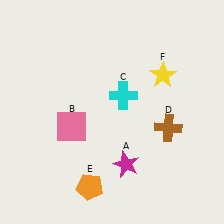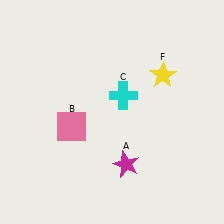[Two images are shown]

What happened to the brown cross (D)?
The brown cross (D) was removed in Image 2. It was in the bottom-right area of Image 1.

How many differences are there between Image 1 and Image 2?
There are 2 differences between the two images.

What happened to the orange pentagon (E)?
The orange pentagon (E) was removed in Image 2. It was in the bottom-left area of Image 1.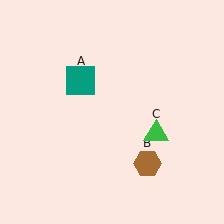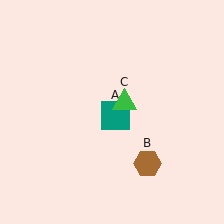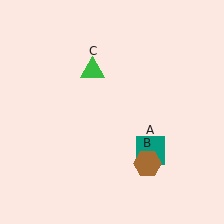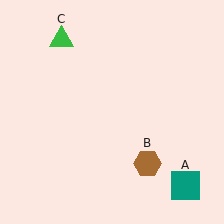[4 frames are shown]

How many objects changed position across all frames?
2 objects changed position: teal square (object A), green triangle (object C).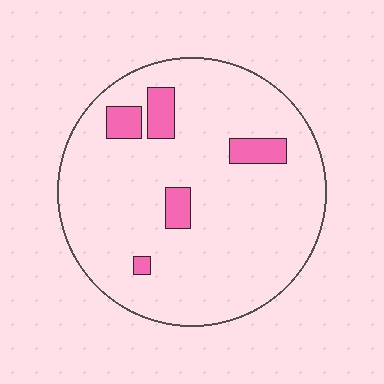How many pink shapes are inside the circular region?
5.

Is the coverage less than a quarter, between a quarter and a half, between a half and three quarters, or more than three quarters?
Less than a quarter.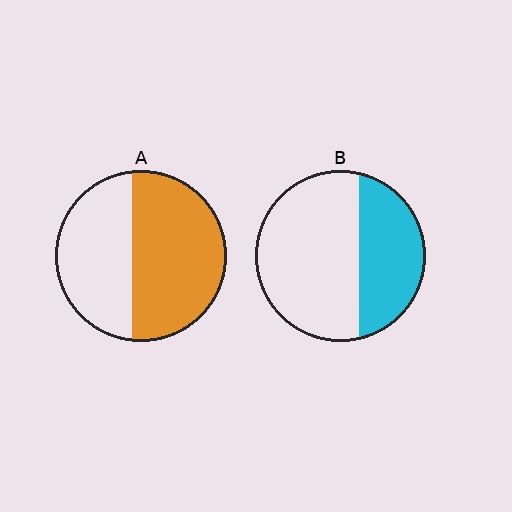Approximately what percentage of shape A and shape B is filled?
A is approximately 55% and B is approximately 35%.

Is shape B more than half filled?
No.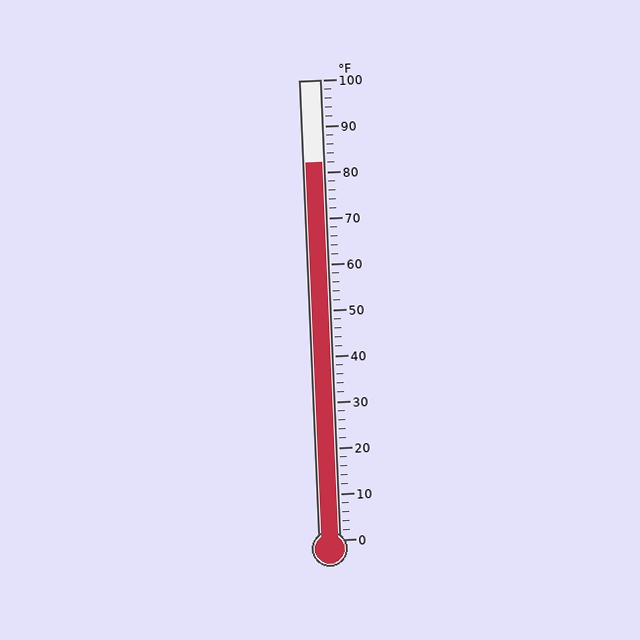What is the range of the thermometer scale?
The thermometer scale ranges from 0°F to 100°F.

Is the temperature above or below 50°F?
The temperature is above 50°F.